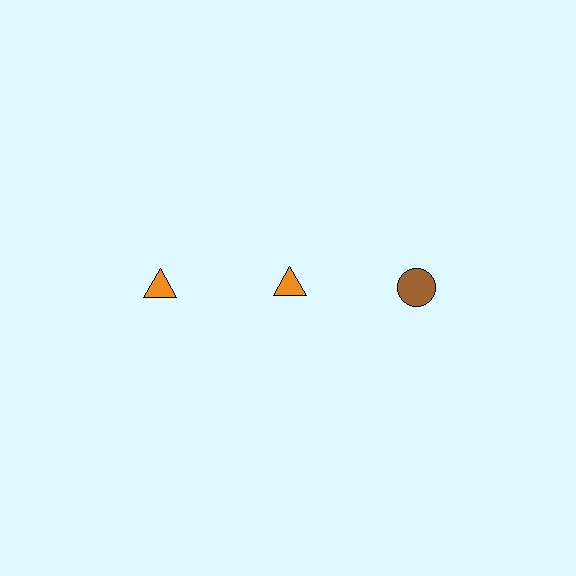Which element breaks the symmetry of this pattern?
The brown circle in the top row, center column breaks the symmetry. All other shapes are orange triangles.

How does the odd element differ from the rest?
It differs in both color (brown instead of orange) and shape (circle instead of triangle).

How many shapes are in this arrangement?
There are 3 shapes arranged in a grid pattern.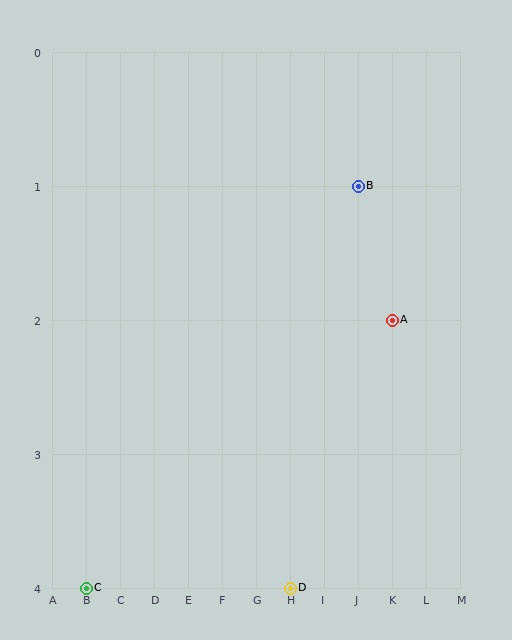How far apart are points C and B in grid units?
Points C and B are 8 columns and 3 rows apart (about 8.5 grid units diagonally).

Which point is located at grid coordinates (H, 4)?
Point D is at (H, 4).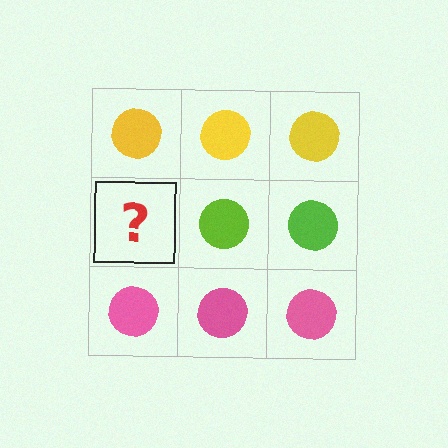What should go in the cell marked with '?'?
The missing cell should contain a lime circle.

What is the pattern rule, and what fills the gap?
The rule is that each row has a consistent color. The gap should be filled with a lime circle.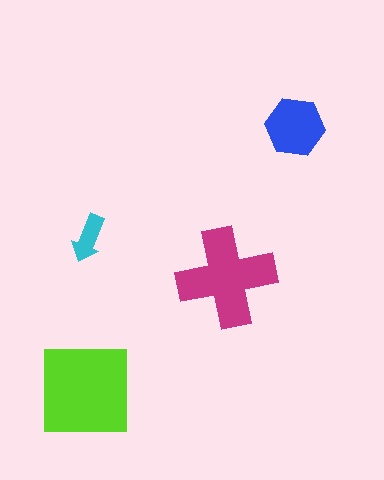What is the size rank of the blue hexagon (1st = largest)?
3rd.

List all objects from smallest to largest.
The cyan arrow, the blue hexagon, the magenta cross, the lime square.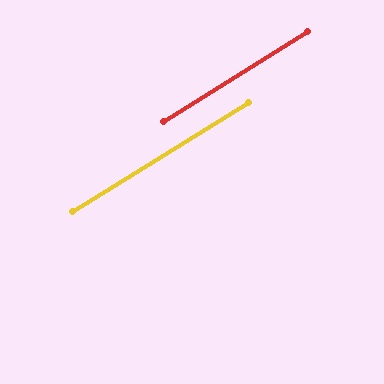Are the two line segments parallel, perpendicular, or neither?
Parallel — their directions differ by only 0.3°.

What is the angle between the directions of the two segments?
Approximately 0 degrees.